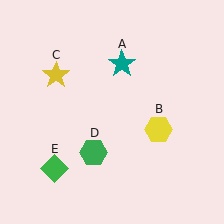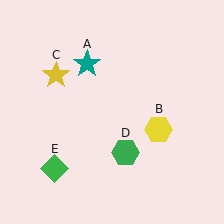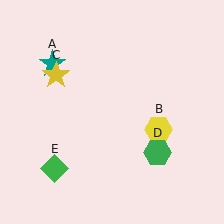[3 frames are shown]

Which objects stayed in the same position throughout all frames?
Yellow hexagon (object B) and yellow star (object C) and green diamond (object E) remained stationary.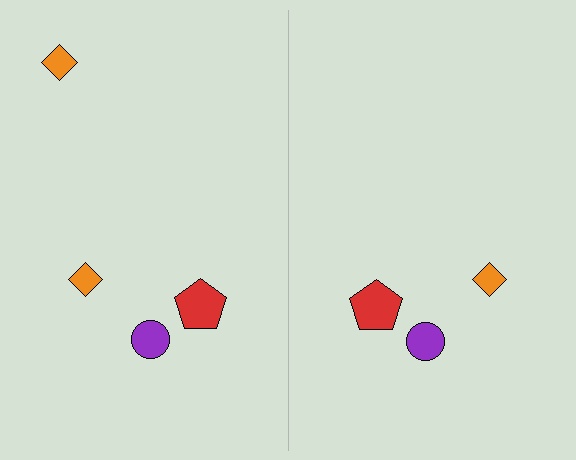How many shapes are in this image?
There are 7 shapes in this image.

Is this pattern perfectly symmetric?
No, the pattern is not perfectly symmetric. A orange diamond is missing from the right side.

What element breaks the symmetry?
A orange diamond is missing from the right side.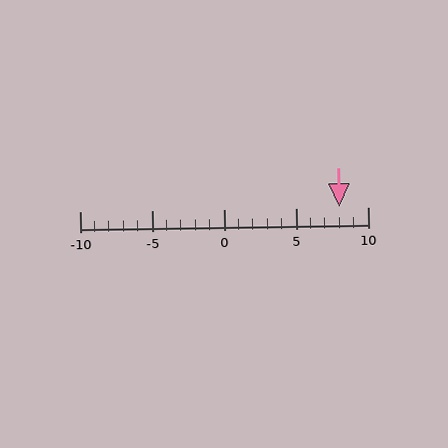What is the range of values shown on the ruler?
The ruler shows values from -10 to 10.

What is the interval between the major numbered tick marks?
The major tick marks are spaced 5 units apart.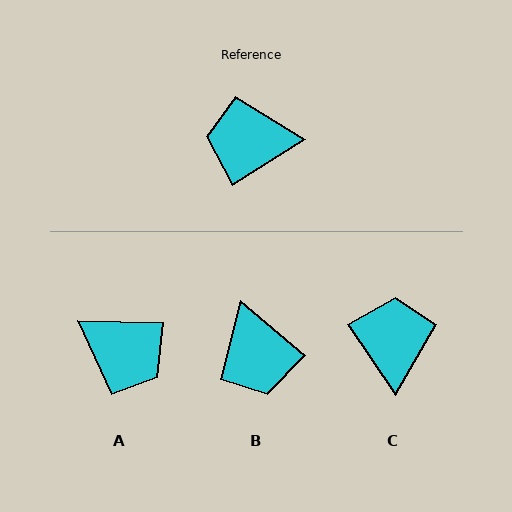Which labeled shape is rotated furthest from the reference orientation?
A, about 147 degrees away.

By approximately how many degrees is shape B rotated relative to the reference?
Approximately 108 degrees counter-clockwise.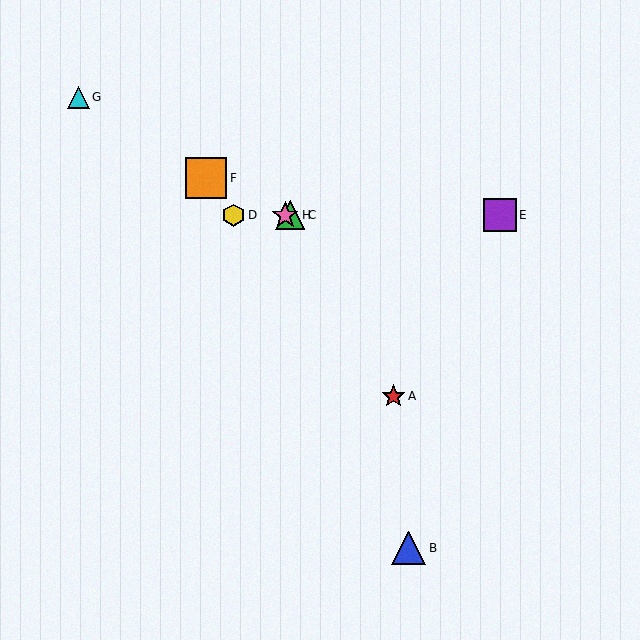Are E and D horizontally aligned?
Yes, both are at y≈215.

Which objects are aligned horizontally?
Objects C, D, E, H are aligned horizontally.